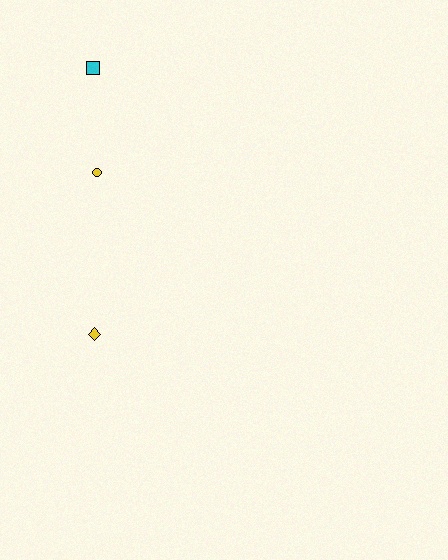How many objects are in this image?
There are 3 objects.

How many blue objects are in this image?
There are no blue objects.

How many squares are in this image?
There is 1 square.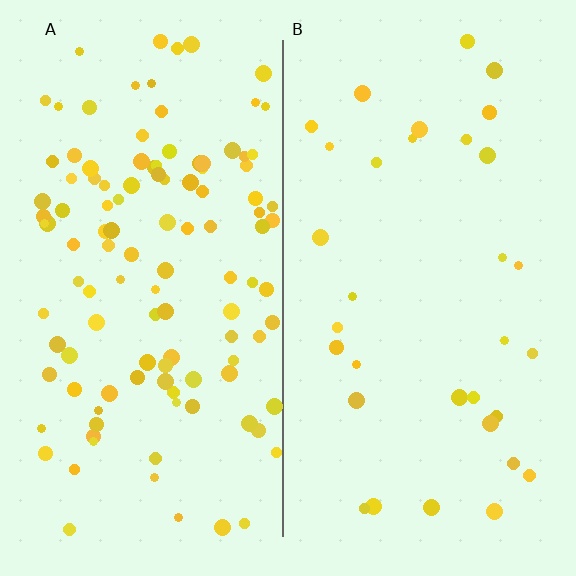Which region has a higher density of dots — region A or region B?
A (the left).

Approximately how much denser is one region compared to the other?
Approximately 3.5× — region A over region B.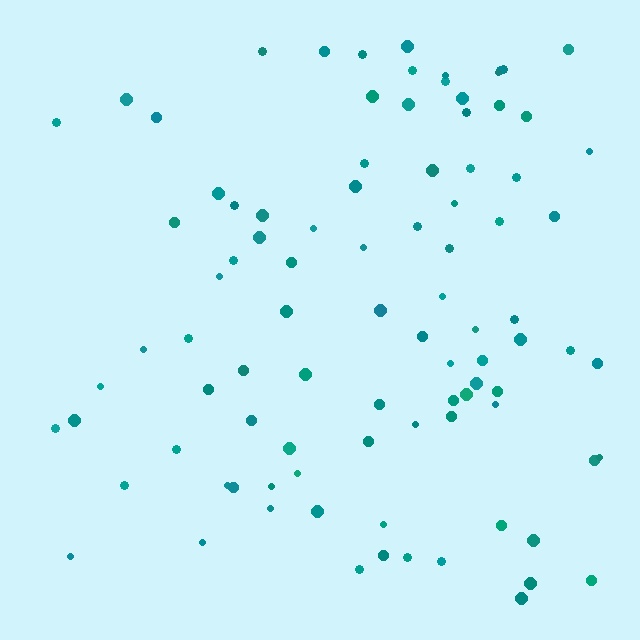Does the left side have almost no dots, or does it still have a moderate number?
Still a moderate number, just noticeably fewer than the right.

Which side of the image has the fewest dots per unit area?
The left.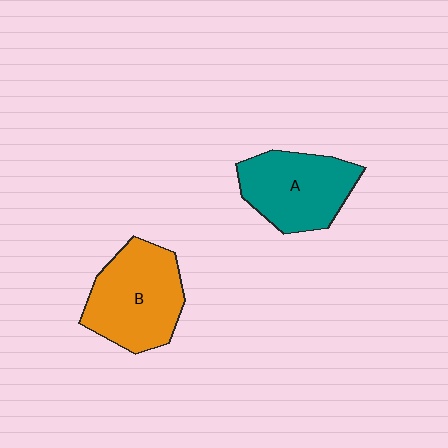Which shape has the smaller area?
Shape A (teal).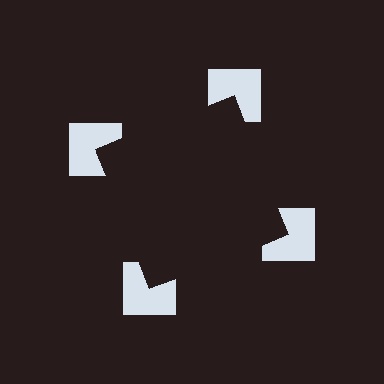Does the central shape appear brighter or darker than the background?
It typically appears slightly darker than the background, even though no actual brightness change is drawn.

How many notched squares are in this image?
There are 4 — one at each vertex of the illusory square.